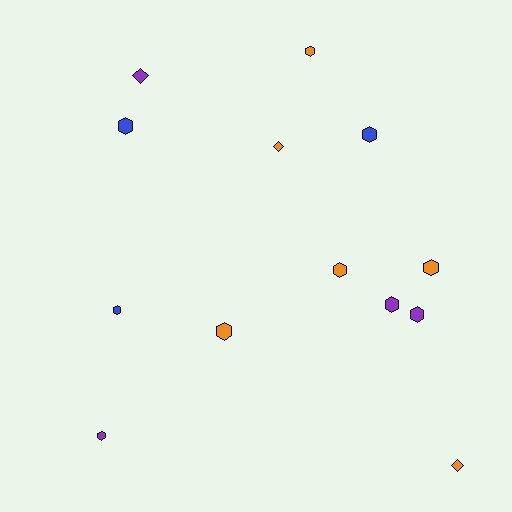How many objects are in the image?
There are 13 objects.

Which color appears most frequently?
Orange, with 6 objects.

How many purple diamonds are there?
There is 1 purple diamond.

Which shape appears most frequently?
Hexagon, with 10 objects.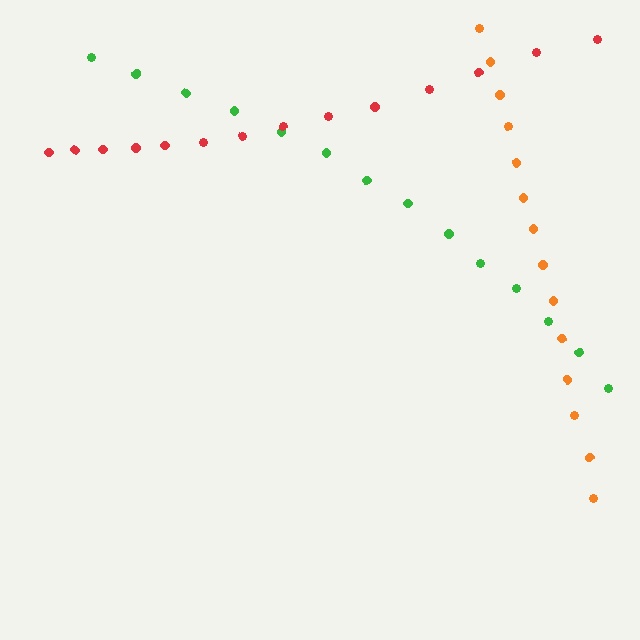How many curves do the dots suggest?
There are 3 distinct paths.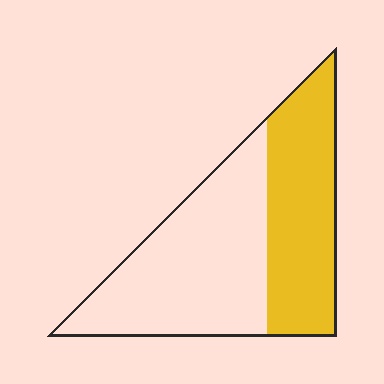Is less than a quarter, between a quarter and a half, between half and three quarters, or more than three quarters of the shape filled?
Between a quarter and a half.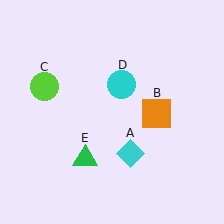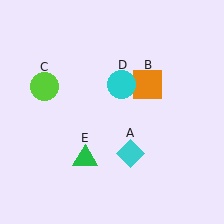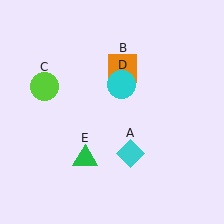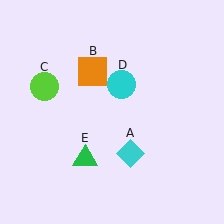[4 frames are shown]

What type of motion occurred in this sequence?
The orange square (object B) rotated counterclockwise around the center of the scene.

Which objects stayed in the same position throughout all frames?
Cyan diamond (object A) and lime circle (object C) and cyan circle (object D) and green triangle (object E) remained stationary.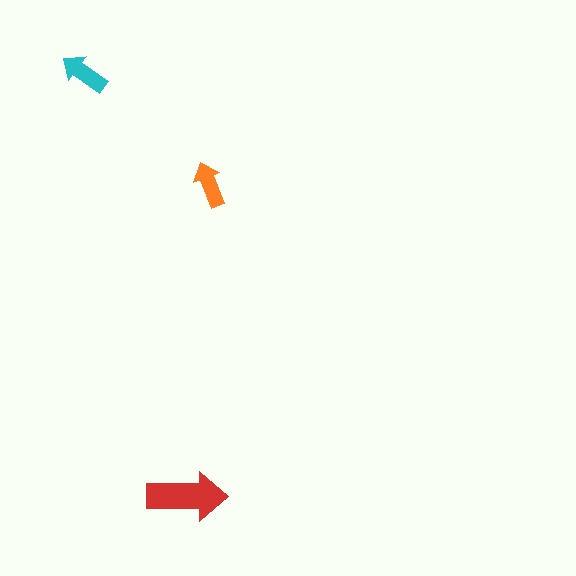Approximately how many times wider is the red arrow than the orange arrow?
About 2 times wider.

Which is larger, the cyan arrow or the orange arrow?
The cyan one.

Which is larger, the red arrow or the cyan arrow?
The red one.